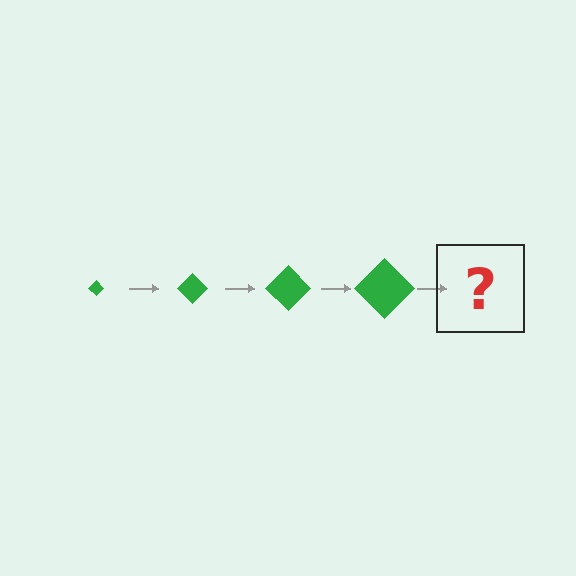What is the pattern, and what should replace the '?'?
The pattern is that the diamond gets progressively larger each step. The '?' should be a green diamond, larger than the previous one.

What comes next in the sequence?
The next element should be a green diamond, larger than the previous one.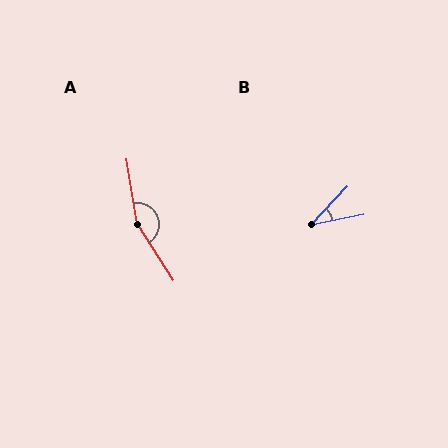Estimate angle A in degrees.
Approximately 156 degrees.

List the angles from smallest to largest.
B (36°), A (156°).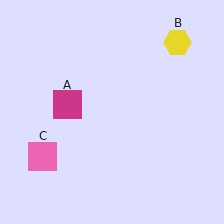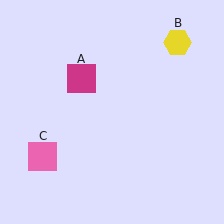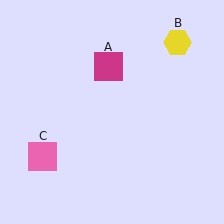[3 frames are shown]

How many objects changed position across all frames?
1 object changed position: magenta square (object A).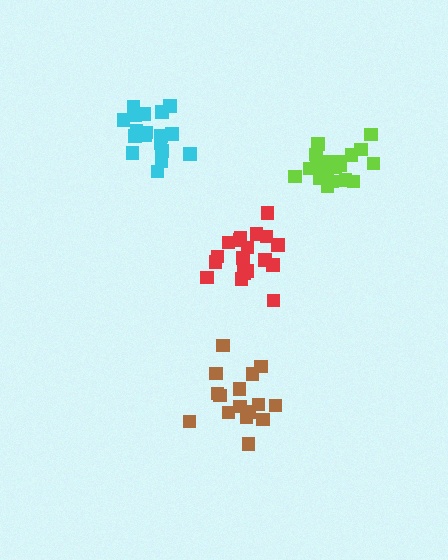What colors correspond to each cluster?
The clusters are colored: brown, red, cyan, lime.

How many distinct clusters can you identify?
There are 4 distinct clusters.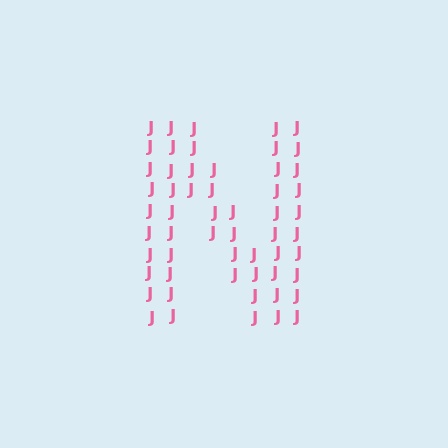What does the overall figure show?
The overall figure shows the letter N.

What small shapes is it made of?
It is made of small letter J's.